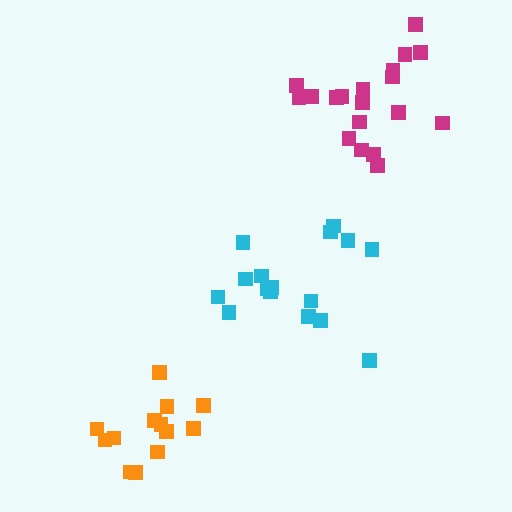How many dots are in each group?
Group 1: 16 dots, Group 2: 19 dots, Group 3: 13 dots (48 total).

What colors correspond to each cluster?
The clusters are colored: cyan, magenta, orange.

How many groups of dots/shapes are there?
There are 3 groups.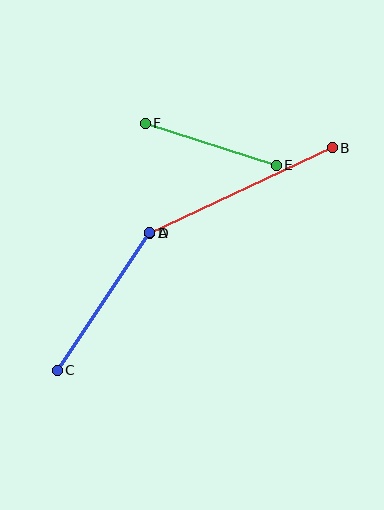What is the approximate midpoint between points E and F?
The midpoint is at approximately (211, 144) pixels.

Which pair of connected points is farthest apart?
Points A and B are farthest apart.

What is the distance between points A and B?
The distance is approximately 202 pixels.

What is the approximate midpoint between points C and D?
The midpoint is at approximately (103, 302) pixels.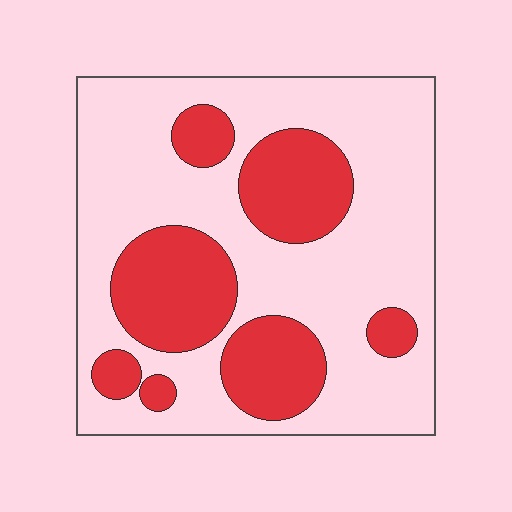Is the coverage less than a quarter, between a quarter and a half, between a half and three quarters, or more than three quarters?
Between a quarter and a half.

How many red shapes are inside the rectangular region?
7.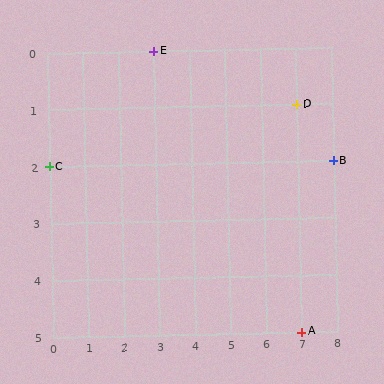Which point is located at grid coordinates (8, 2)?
Point B is at (8, 2).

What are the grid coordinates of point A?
Point A is at grid coordinates (7, 5).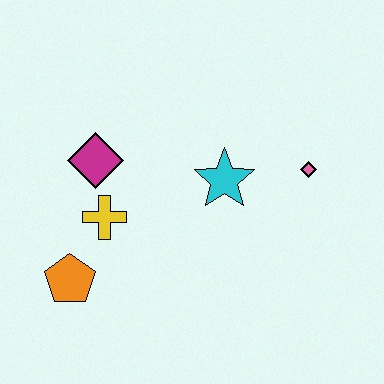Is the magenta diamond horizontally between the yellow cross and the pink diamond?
No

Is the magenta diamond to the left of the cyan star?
Yes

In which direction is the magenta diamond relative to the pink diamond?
The magenta diamond is to the left of the pink diamond.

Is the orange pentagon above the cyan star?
No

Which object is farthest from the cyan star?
The orange pentagon is farthest from the cyan star.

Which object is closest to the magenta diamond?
The yellow cross is closest to the magenta diamond.